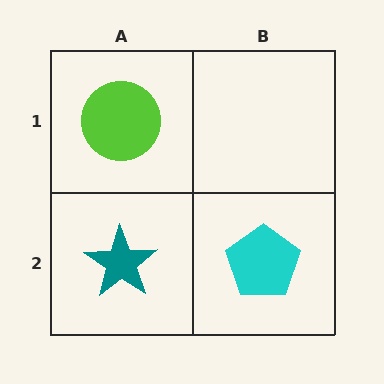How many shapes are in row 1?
1 shape.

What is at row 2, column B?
A cyan pentagon.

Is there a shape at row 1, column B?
No, that cell is empty.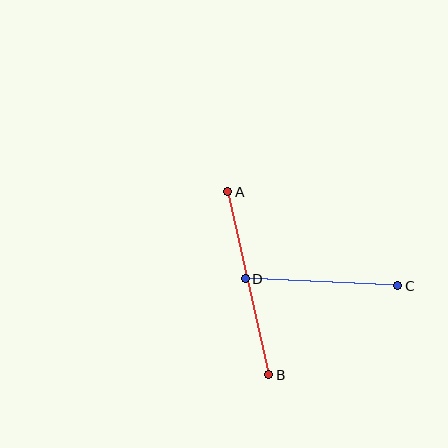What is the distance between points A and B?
The distance is approximately 187 pixels.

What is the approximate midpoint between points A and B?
The midpoint is at approximately (248, 283) pixels.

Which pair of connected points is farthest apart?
Points A and B are farthest apart.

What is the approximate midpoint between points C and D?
The midpoint is at approximately (321, 282) pixels.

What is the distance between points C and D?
The distance is approximately 153 pixels.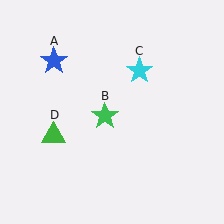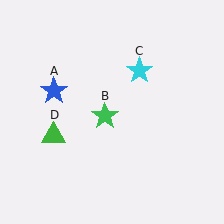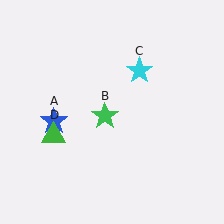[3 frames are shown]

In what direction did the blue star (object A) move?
The blue star (object A) moved down.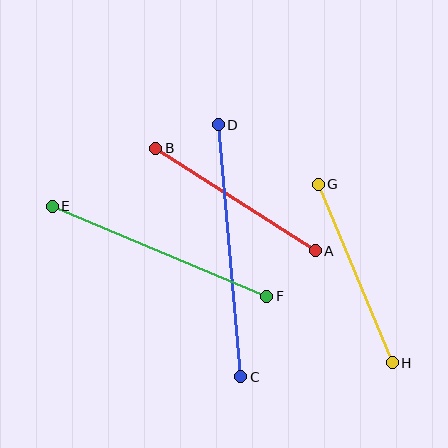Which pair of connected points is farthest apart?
Points C and D are farthest apart.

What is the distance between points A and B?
The distance is approximately 190 pixels.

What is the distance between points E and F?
The distance is approximately 232 pixels.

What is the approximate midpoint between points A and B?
The midpoint is at approximately (235, 199) pixels.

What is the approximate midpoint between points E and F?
The midpoint is at approximately (160, 251) pixels.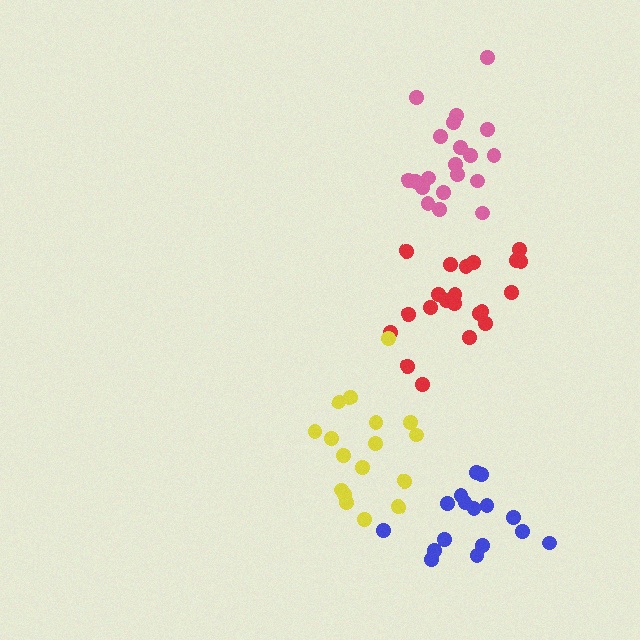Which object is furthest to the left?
The yellow cluster is leftmost.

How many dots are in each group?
Group 1: 21 dots, Group 2: 20 dots, Group 3: 17 dots, Group 4: 16 dots (74 total).